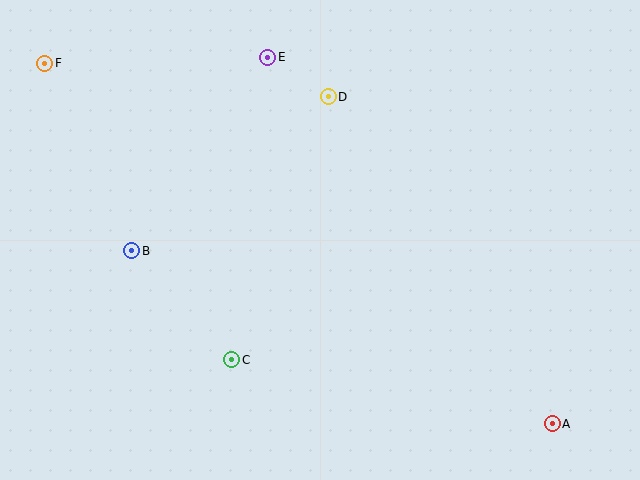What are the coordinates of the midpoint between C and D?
The midpoint between C and D is at (280, 228).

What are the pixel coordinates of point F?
Point F is at (44, 63).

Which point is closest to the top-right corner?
Point D is closest to the top-right corner.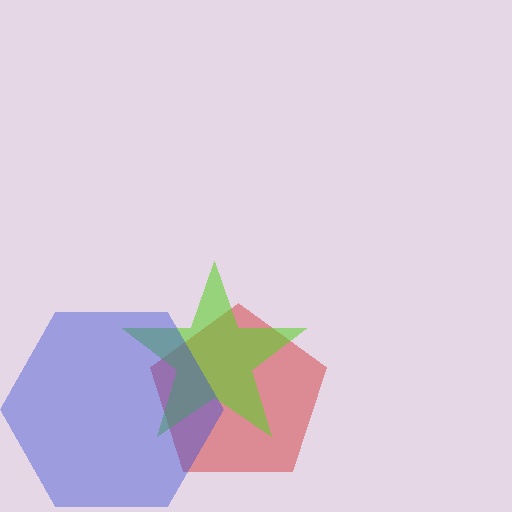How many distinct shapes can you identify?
There are 3 distinct shapes: a red pentagon, a lime star, a blue hexagon.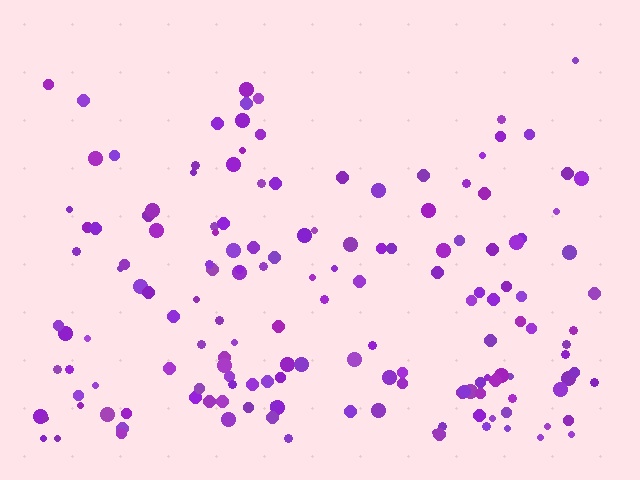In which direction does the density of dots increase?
From top to bottom, with the bottom side densest.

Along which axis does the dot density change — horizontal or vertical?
Vertical.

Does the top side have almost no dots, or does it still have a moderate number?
Still a moderate number, just noticeably fewer than the bottom.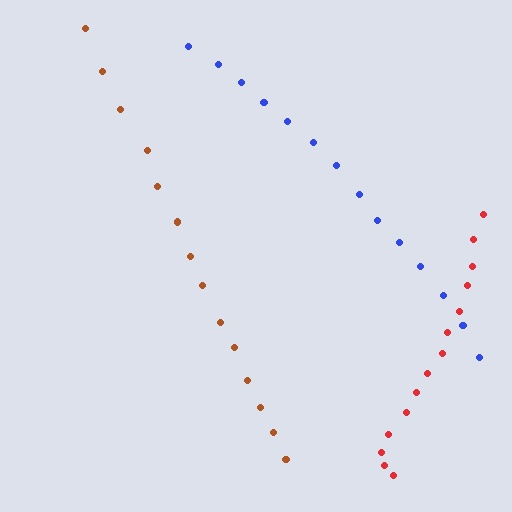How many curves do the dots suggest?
There are 3 distinct paths.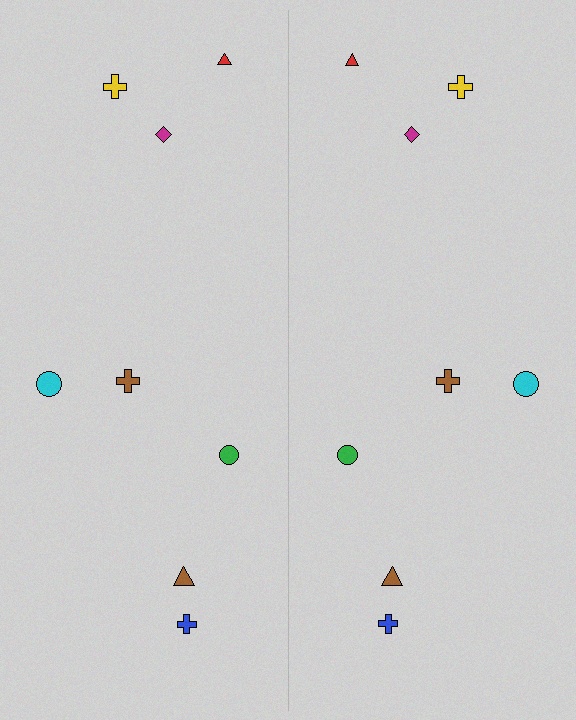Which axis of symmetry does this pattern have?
The pattern has a vertical axis of symmetry running through the center of the image.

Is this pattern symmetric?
Yes, this pattern has bilateral (reflection) symmetry.